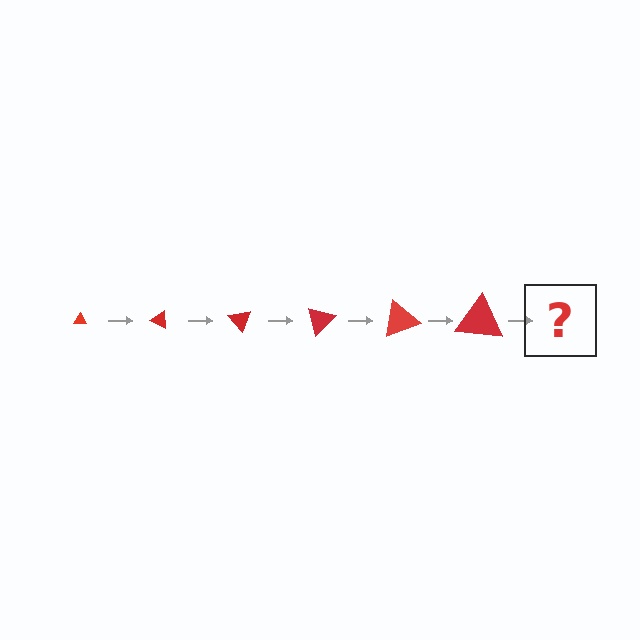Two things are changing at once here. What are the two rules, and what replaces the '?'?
The two rules are that the triangle grows larger each step and it rotates 25 degrees each step. The '?' should be a triangle, larger than the previous one and rotated 150 degrees from the start.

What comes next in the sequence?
The next element should be a triangle, larger than the previous one and rotated 150 degrees from the start.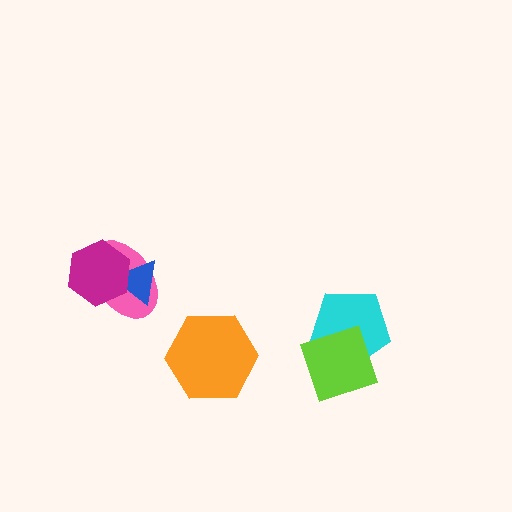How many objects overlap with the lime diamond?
1 object overlaps with the lime diamond.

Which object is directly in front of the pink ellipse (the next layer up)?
The blue triangle is directly in front of the pink ellipse.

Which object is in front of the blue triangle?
The magenta hexagon is in front of the blue triangle.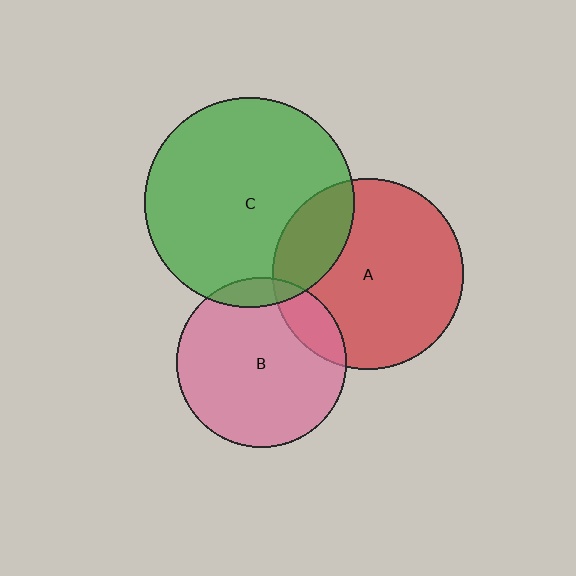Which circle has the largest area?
Circle C (green).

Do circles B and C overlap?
Yes.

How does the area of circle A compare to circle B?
Approximately 1.3 times.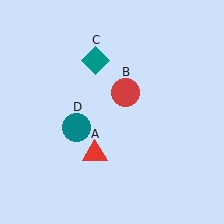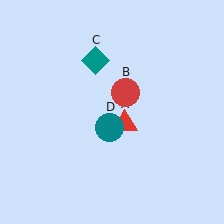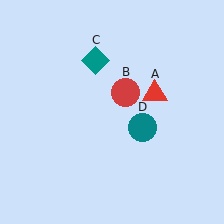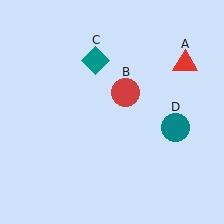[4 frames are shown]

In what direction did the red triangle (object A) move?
The red triangle (object A) moved up and to the right.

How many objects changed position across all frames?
2 objects changed position: red triangle (object A), teal circle (object D).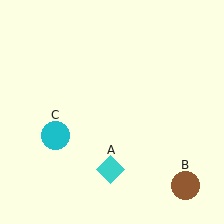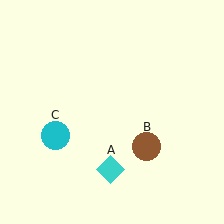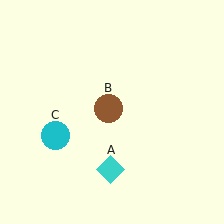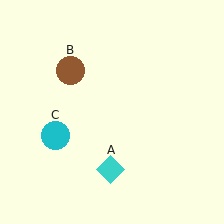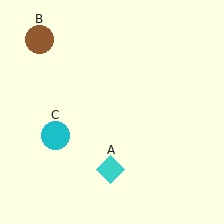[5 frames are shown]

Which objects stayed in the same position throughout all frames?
Cyan diamond (object A) and cyan circle (object C) remained stationary.